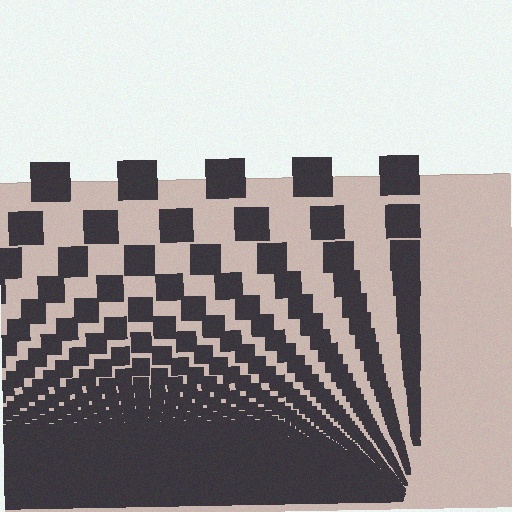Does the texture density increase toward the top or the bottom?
Density increases toward the bottom.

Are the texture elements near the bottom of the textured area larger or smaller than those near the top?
Smaller. The gradient is inverted — elements near the bottom are smaller and denser.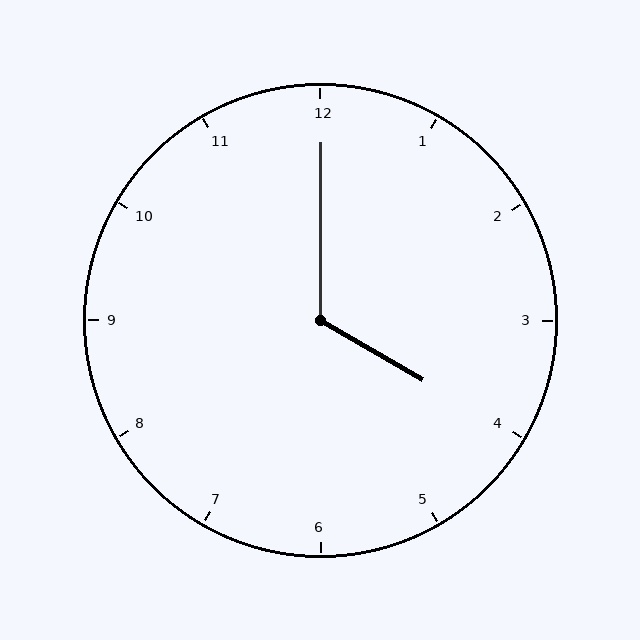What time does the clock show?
4:00.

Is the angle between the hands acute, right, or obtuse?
It is obtuse.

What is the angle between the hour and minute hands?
Approximately 120 degrees.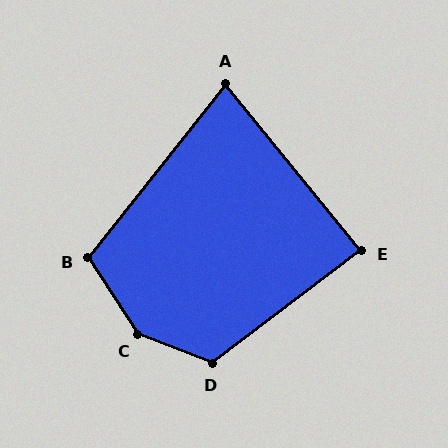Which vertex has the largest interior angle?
C, at approximately 144 degrees.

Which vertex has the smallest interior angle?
A, at approximately 78 degrees.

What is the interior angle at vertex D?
Approximately 121 degrees (obtuse).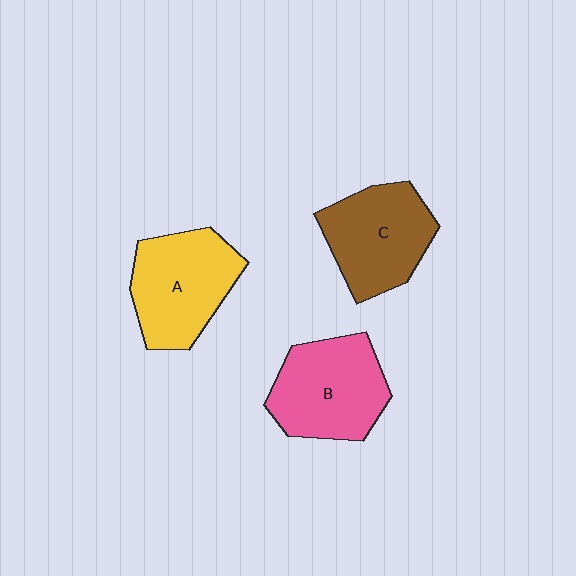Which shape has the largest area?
Shape B (pink).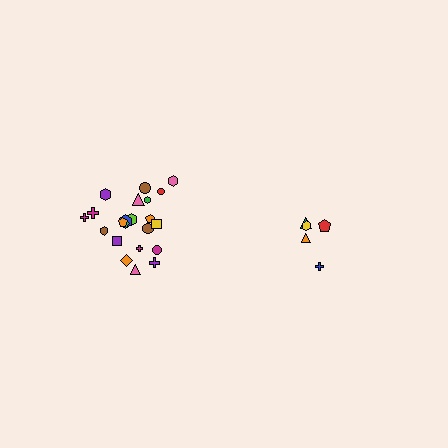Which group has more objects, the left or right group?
The left group.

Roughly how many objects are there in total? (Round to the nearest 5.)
Roughly 25 objects in total.